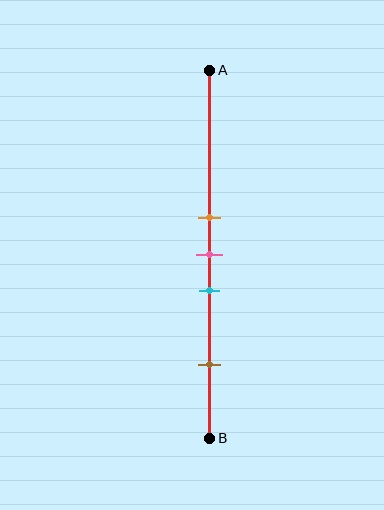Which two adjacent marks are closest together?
The orange and pink marks are the closest adjacent pair.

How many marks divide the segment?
There are 4 marks dividing the segment.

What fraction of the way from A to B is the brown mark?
The brown mark is approximately 80% (0.8) of the way from A to B.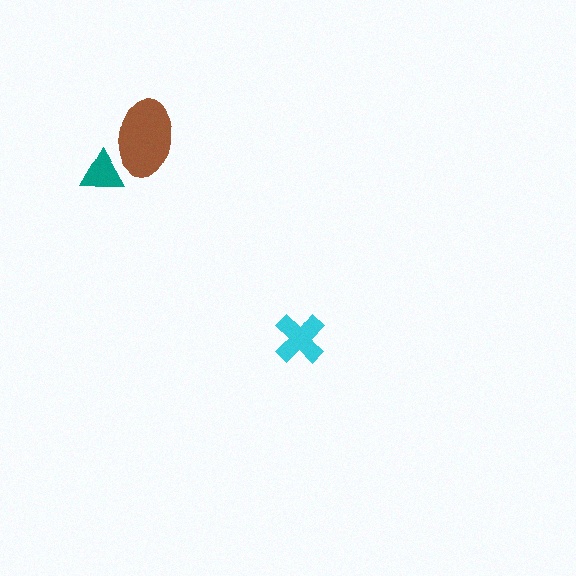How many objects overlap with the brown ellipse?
1 object overlaps with the brown ellipse.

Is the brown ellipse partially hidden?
No, no other shape covers it.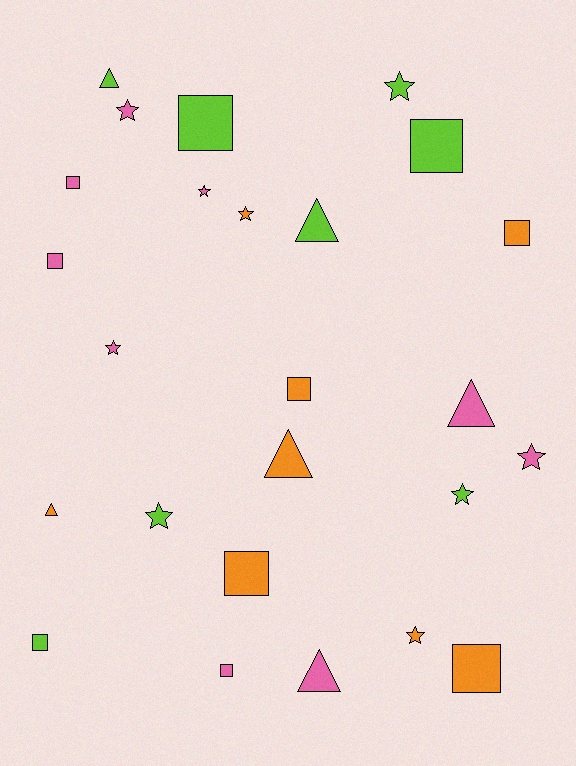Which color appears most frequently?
Pink, with 9 objects.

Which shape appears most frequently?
Square, with 10 objects.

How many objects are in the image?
There are 25 objects.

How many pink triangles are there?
There are 2 pink triangles.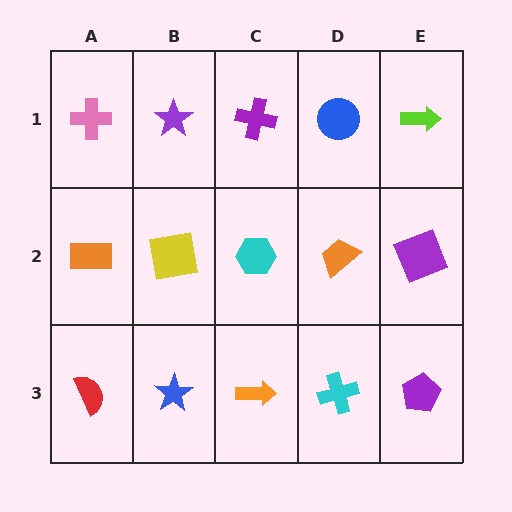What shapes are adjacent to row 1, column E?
A purple square (row 2, column E), a blue circle (row 1, column D).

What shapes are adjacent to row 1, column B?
A yellow square (row 2, column B), a pink cross (row 1, column A), a purple cross (row 1, column C).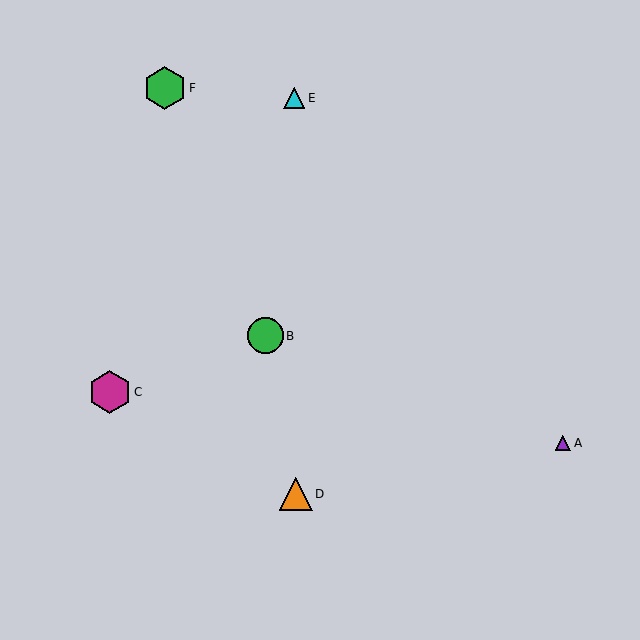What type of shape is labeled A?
Shape A is a purple triangle.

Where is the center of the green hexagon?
The center of the green hexagon is at (165, 88).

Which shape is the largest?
The magenta hexagon (labeled C) is the largest.